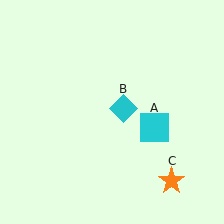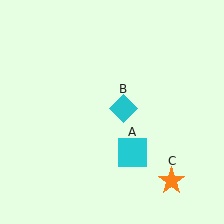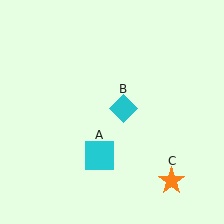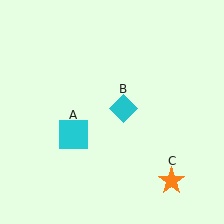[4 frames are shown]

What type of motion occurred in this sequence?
The cyan square (object A) rotated clockwise around the center of the scene.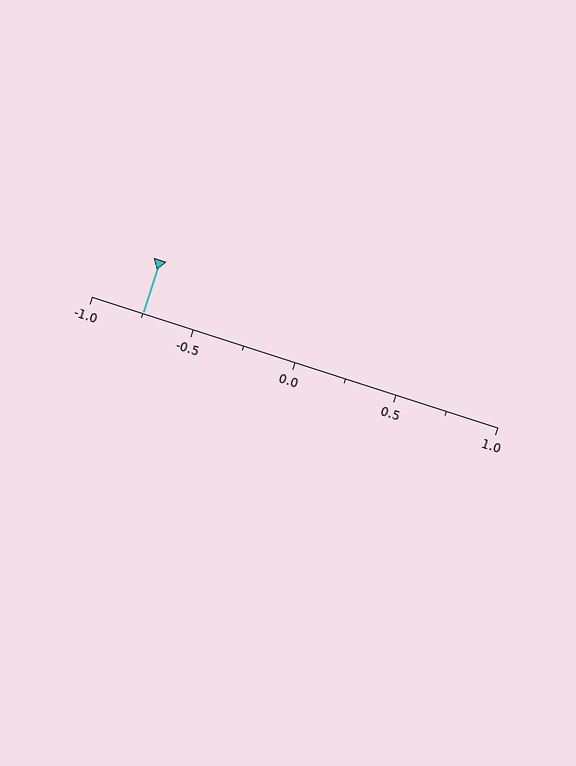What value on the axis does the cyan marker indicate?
The marker indicates approximately -0.75.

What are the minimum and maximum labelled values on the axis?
The axis runs from -1.0 to 1.0.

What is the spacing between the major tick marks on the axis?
The major ticks are spaced 0.5 apart.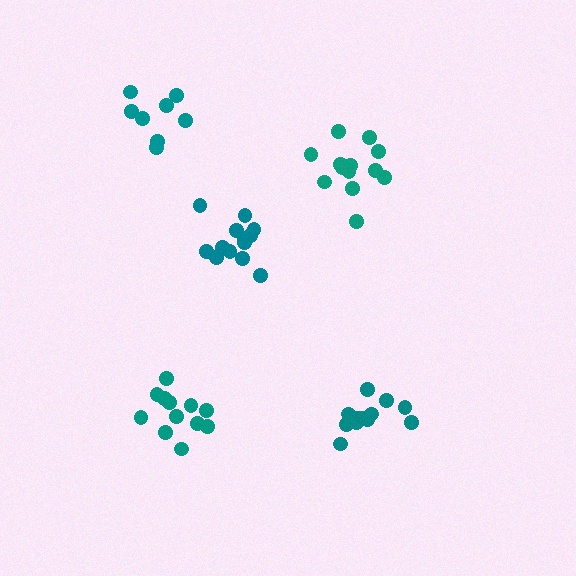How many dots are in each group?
Group 1: 13 dots, Group 2: 12 dots, Group 3: 12 dots, Group 4: 14 dots, Group 5: 8 dots (59 total).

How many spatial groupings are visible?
There are 5 spatial groupings.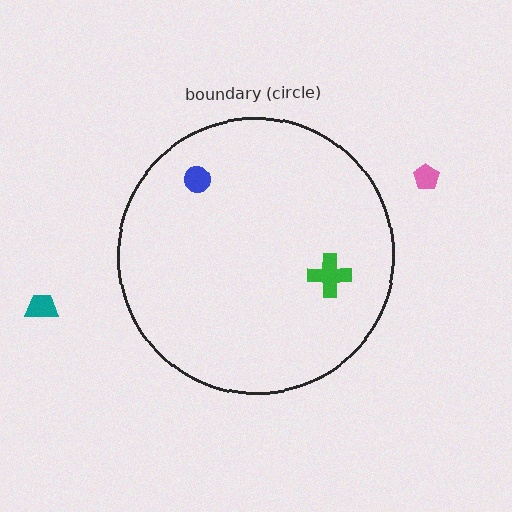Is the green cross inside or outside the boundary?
Inside.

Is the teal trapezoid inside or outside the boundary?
Outside.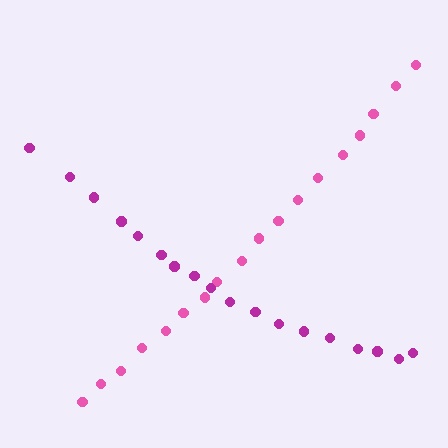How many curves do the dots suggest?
There are 2 distinct paths.